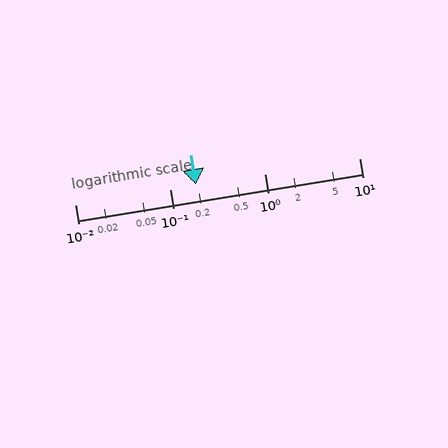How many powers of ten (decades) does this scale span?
The scale spans 3 decades, from 0.01 to 10.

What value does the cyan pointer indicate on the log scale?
The pointer indicates approximately 0.19.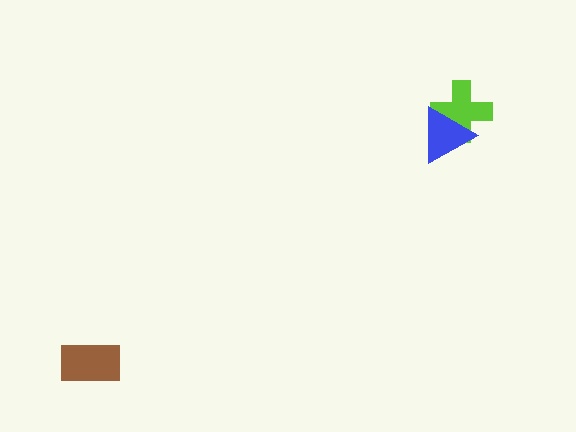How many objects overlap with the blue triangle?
1 object overlaps with the blue triangle.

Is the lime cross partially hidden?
Yes, it is partially covered by another shape.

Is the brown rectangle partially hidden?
No, no other shape covers it.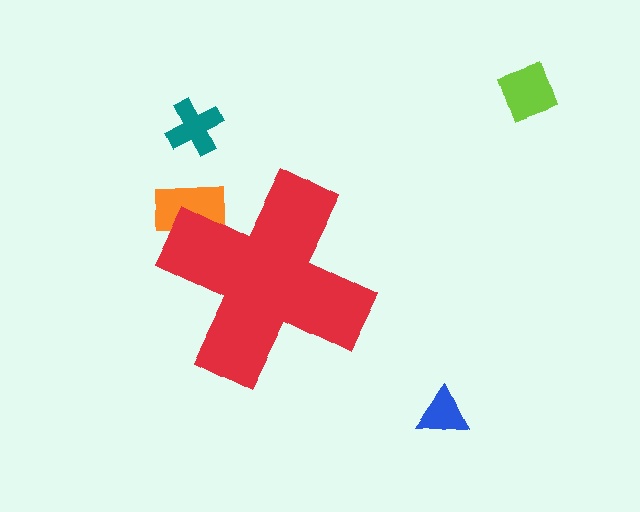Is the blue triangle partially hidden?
No, the blue triangle is fully visible.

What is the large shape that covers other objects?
A red cross.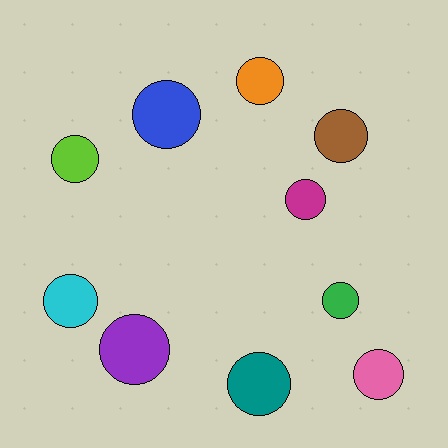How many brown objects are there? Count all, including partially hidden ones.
There is 1 brown object.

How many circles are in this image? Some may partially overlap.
There are 10 circles.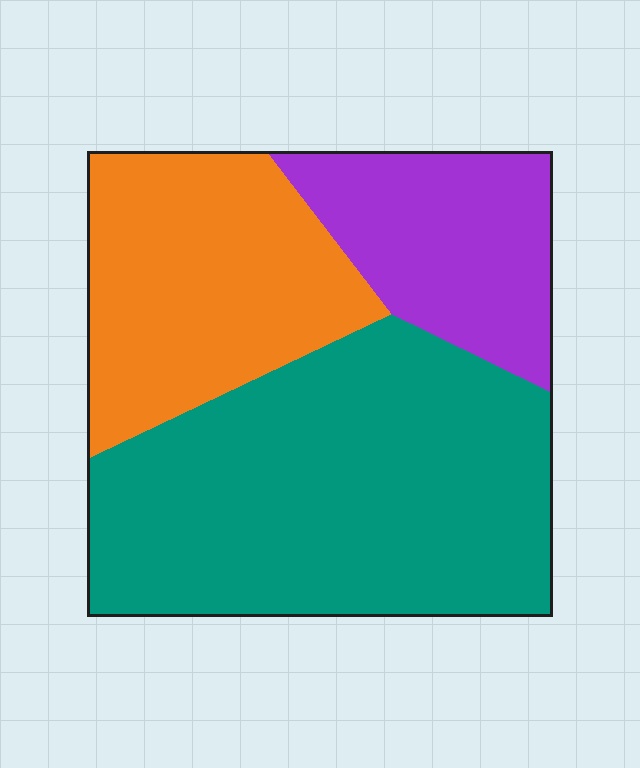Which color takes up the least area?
Purple, at roughly 20%.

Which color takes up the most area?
Teal, at roughly 50%.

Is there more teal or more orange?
Teal.